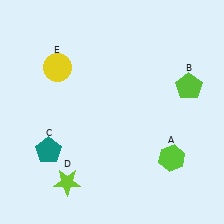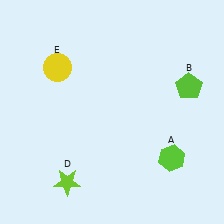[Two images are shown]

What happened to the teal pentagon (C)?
The teal pentagon (C) was removed in Image 2. It was in the bottom-left area of Image 1.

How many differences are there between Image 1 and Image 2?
There is 1 difference between the two images.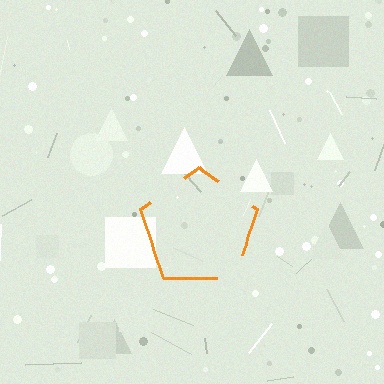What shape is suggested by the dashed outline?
The dashed outline suggests a pentagon.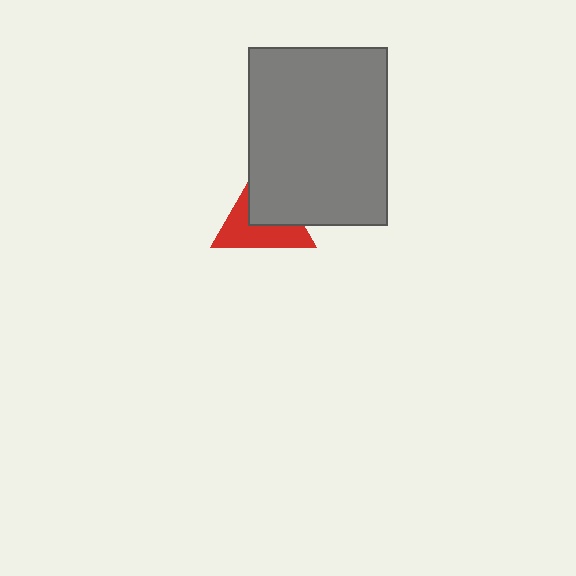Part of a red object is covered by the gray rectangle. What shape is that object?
It is a triangle.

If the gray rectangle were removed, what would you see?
You would see the complete red triangle.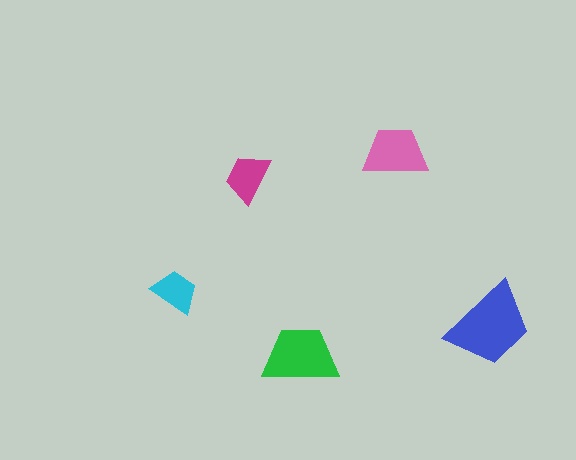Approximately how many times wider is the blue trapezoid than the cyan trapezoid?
About 2 times wider.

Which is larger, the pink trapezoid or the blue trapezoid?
The blue one.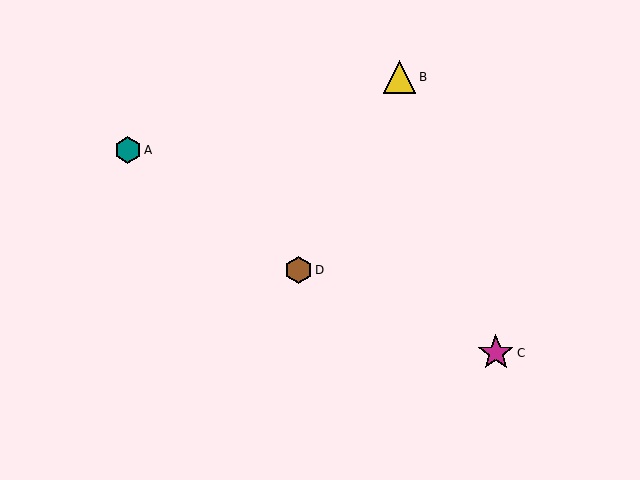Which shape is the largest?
The magenta star (labeled C) is the largest.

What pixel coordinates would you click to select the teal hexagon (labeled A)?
Click at (128, 150) to select the teal hexagon A.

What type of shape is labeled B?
Shape B is a yellow triangle.